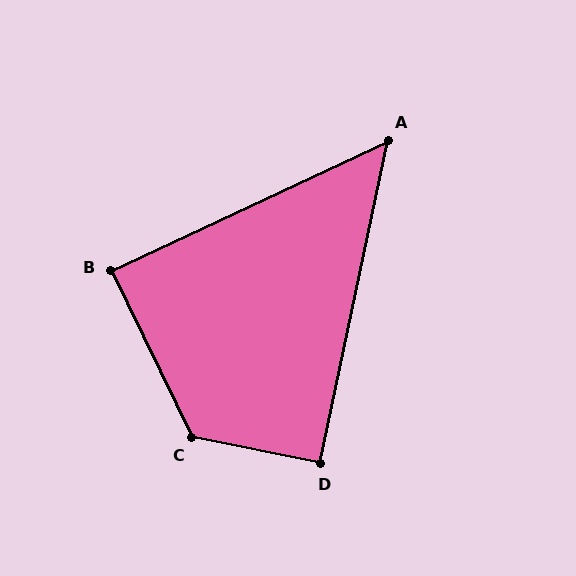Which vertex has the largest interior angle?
C, at approximately 127 degrees.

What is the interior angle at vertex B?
Approximately 89 degrees (approximately right).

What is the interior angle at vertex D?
Approximately 91 degrees (approximately right).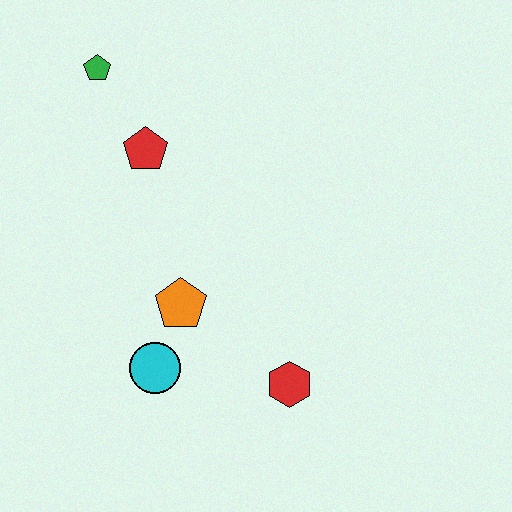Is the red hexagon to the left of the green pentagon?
No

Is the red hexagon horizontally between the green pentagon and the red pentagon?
No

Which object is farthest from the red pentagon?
The red hexagon is farthest from the red pentagon.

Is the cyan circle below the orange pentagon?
Yes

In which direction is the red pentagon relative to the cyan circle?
The red pentagon is above the cyan circle.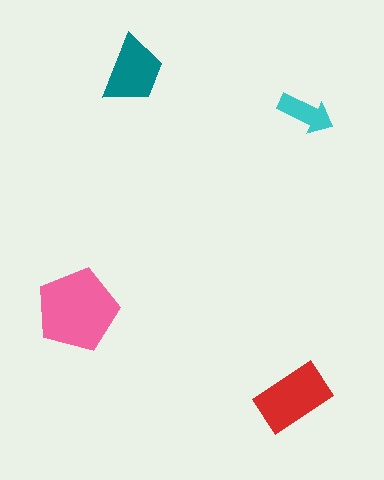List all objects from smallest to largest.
The cyan arrow, the teal trapezoid, the red rectangle, the pink pentagon.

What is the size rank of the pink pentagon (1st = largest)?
1st.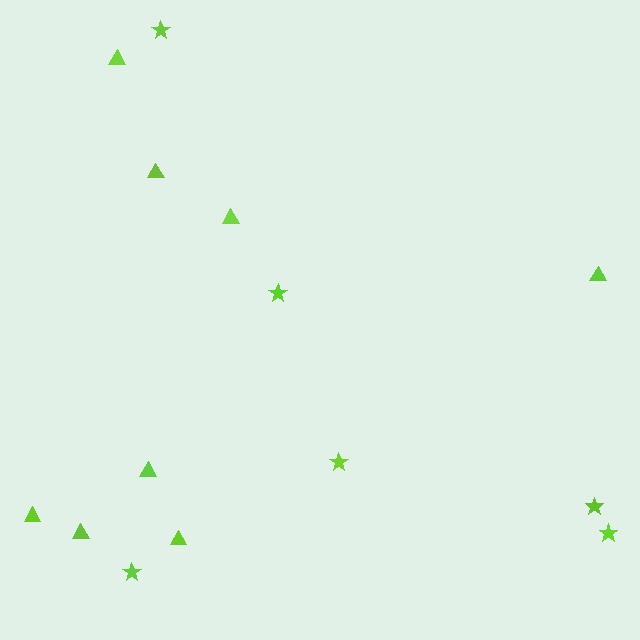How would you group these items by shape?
There are 2 groups: one group of triangles (8) and one group of stars (6).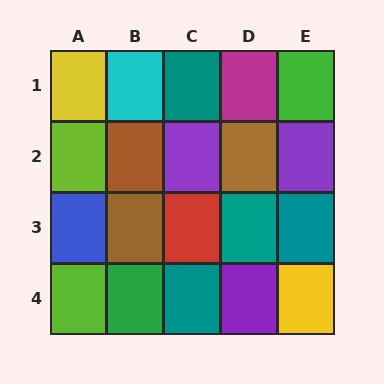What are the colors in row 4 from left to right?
Lime, green, teal, purple, yellow.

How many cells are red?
1 cell is red.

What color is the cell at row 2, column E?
Purple.